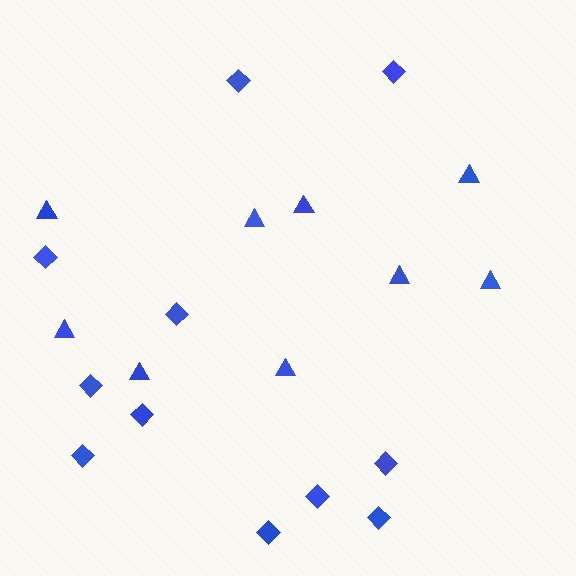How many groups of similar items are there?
There are 2 groups: one group of triangles (9) and one group of diamonds (11).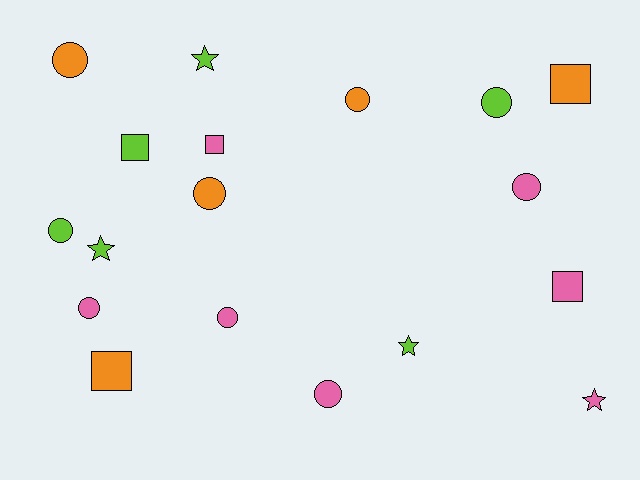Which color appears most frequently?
Pink, with 7 objects.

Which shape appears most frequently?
Circle, with 9 objects.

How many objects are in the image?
There are 18 objects.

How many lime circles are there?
There are 2 lime circles.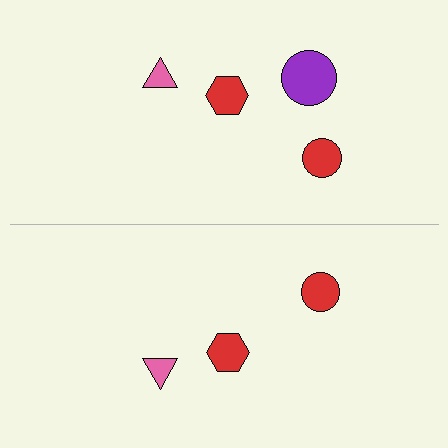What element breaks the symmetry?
A purple circle is missing from the bottom side.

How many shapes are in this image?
There are 7 shapes in this image.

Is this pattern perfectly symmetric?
No, the pattern is not perfectly symmetric. A purple circle is missing from the bottom side.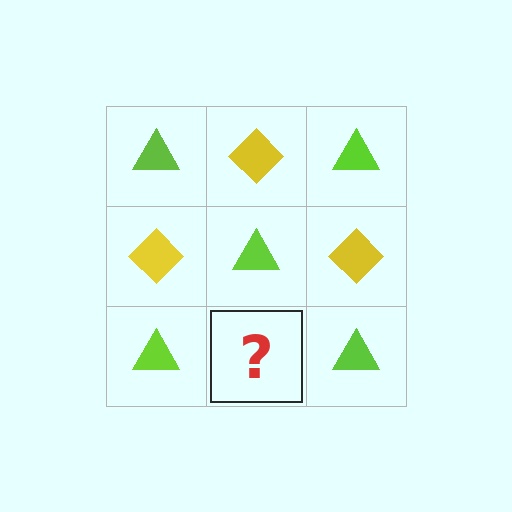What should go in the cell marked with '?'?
The missing cell should contain a yellow diamond.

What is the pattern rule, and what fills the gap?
The rule is that it alternates lime triangle and yellow diamond in a checkerboard pattern. The gap should be filled with a yellow diamond.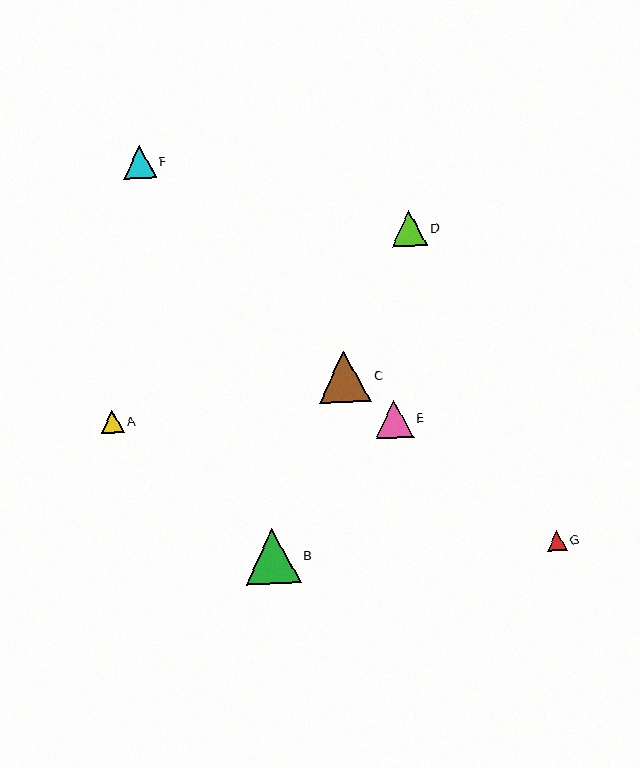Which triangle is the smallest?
Triangle G is the smallest with a size of approximately 20 pixels.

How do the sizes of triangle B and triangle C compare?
Triangle B and triangle C are approximately the same size.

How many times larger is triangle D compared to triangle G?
Triangle D is approximately 1.8 times the size of triangle G.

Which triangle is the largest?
Triangle B is the largest with a size of approximately 55 pixels.